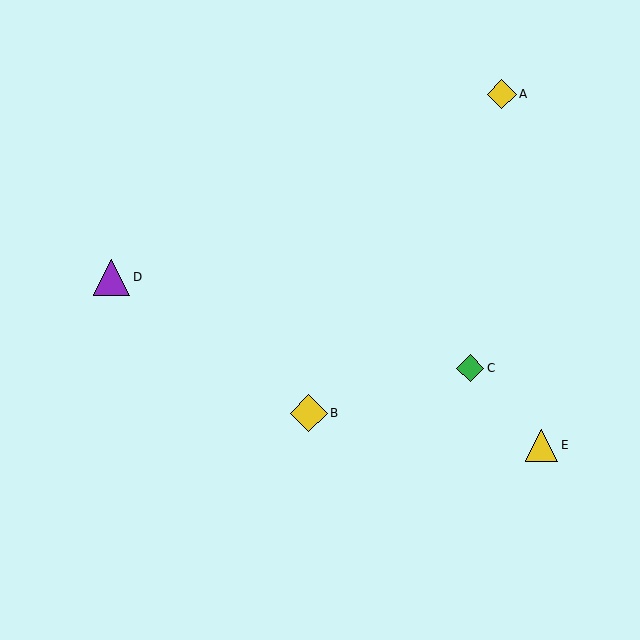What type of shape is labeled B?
Shape B is a yellow diamond.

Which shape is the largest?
The yellow diamond (labeled B) is the largest.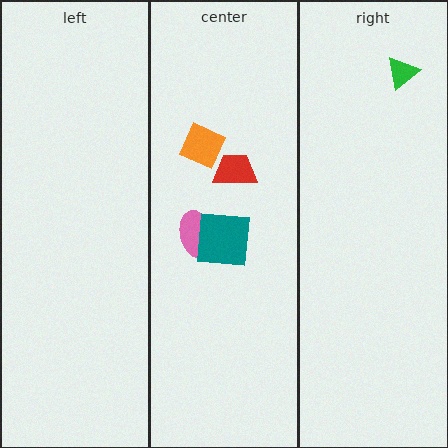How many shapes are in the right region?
1.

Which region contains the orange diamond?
The center region.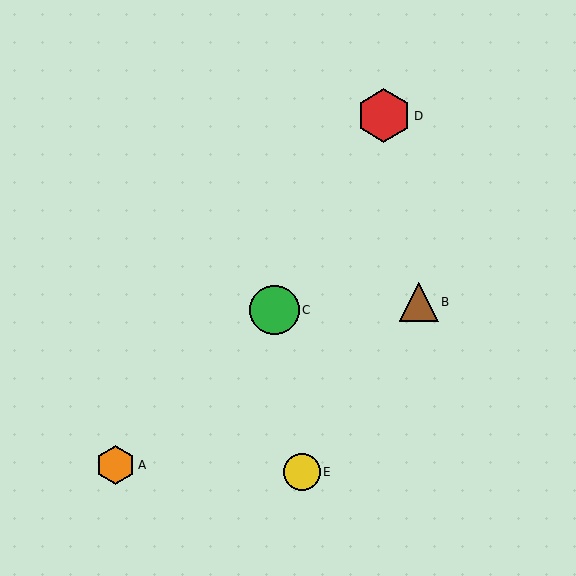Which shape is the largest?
The red hexagon (labeled D) is the largest.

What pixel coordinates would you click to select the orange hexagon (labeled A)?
Click at (115, 465) to select the orange hexagon A.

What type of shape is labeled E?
Shape E is a yellow circle.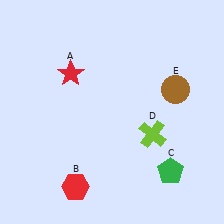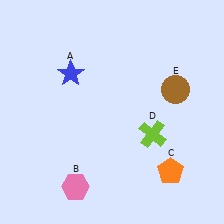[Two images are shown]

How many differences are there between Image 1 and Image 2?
There are 3 differences between the two images.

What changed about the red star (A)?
In Image 1, A is red. In Image 2, it changed to blue.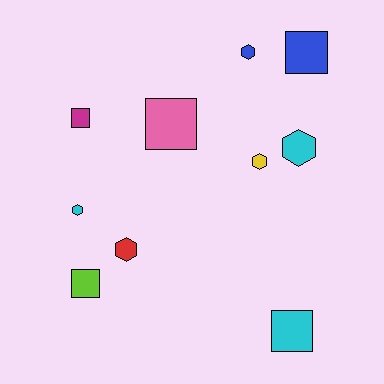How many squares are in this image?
There are 5 squares.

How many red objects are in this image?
There is 1 red object.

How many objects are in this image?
There are 10 objects.